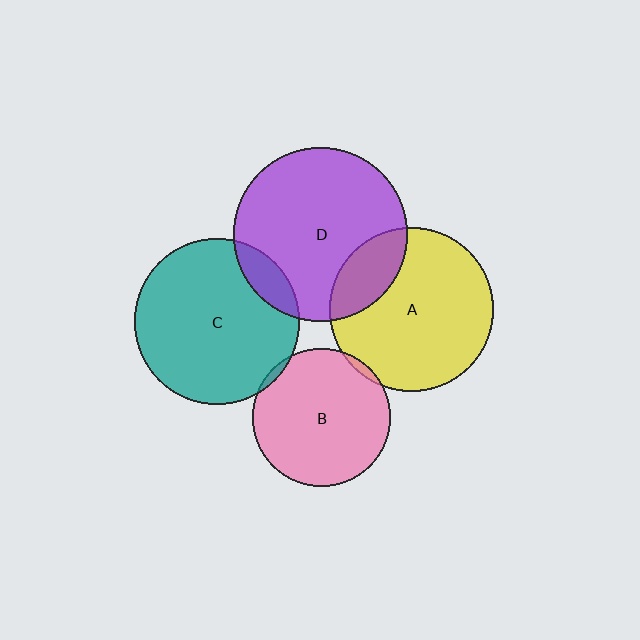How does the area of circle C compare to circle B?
Approximately 1.4 times.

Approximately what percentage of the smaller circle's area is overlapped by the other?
Approximately 10%.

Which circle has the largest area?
Circle D (purple).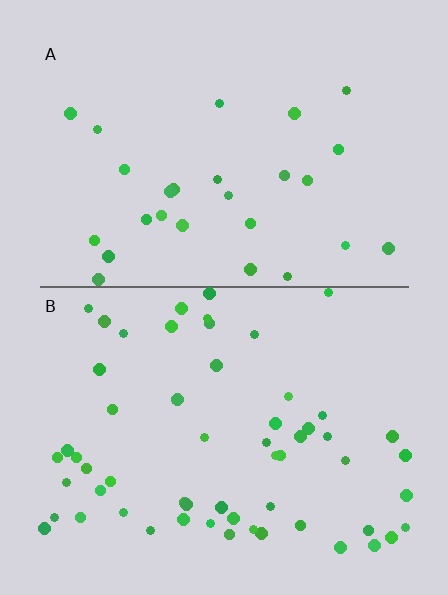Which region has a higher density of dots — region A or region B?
B (the bottom).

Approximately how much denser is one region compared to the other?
Approximately 2.2× — region B over region A.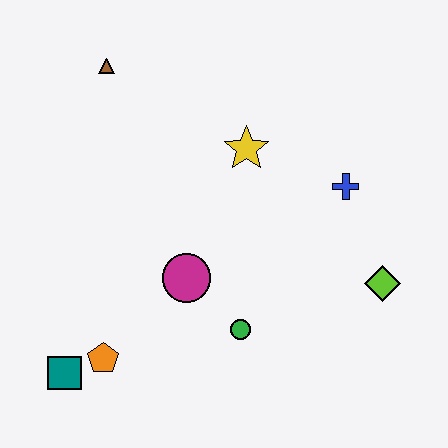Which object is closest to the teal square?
The orange pentagon is closest to the teal square.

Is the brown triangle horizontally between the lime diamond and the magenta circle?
No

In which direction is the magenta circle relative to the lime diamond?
The magenta circle is to the left of the lime diamond.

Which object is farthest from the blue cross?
The teal square is farthest from the blue cross.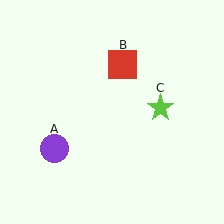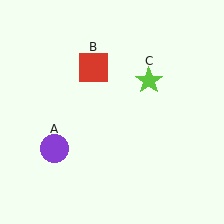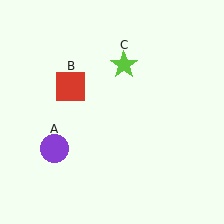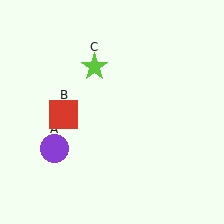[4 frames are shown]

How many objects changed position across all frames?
2 objects changed position: red square (object B), lime star (object C).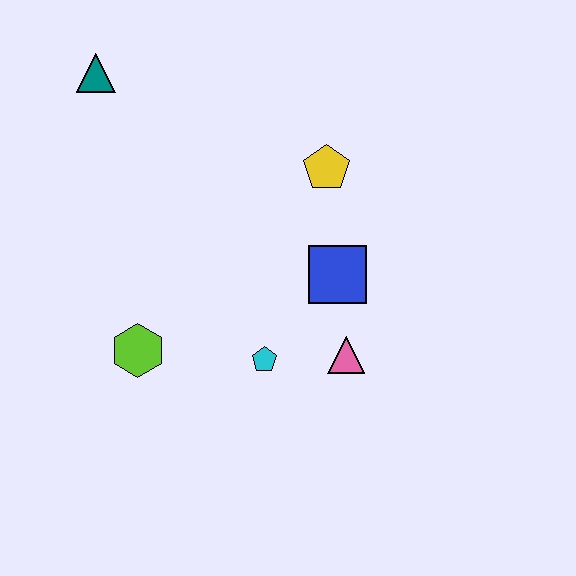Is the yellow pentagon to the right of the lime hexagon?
Yes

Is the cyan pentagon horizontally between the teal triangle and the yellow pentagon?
Yes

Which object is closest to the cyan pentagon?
The pink triangle is closest to the cyan pentagon.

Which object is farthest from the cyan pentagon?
The teal triangle is farthest from the cyan pentagon.